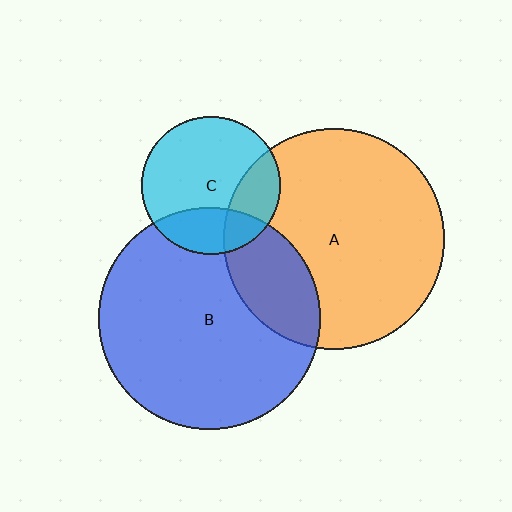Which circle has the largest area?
Circle B (blue).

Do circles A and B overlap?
Yes.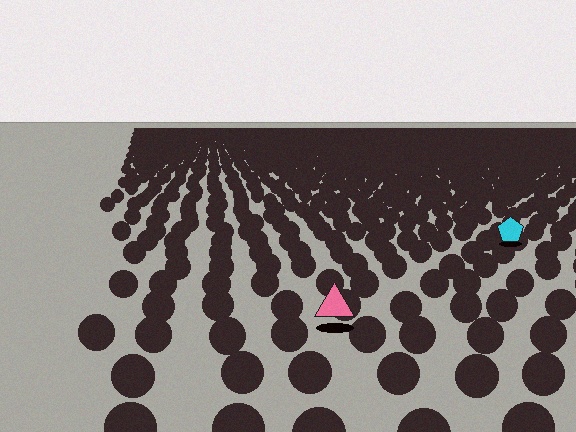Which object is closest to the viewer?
The pink triangle is closest. The texture marks near it are larger and more spread out.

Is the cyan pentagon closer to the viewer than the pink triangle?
No. The pink triangle is closer — you can tell from the texture gradient: the ground texture is coarser near it.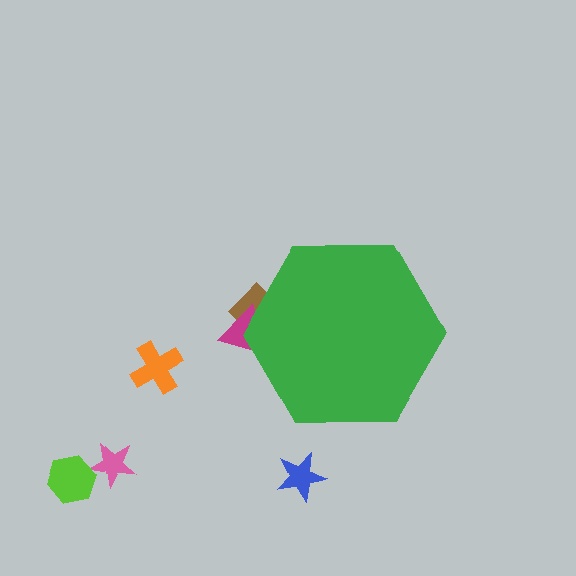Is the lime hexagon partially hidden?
No, the lime hexagon is fully visible.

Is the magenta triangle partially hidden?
Yes, the magenta triangle is partially hidden behind the green hexagon.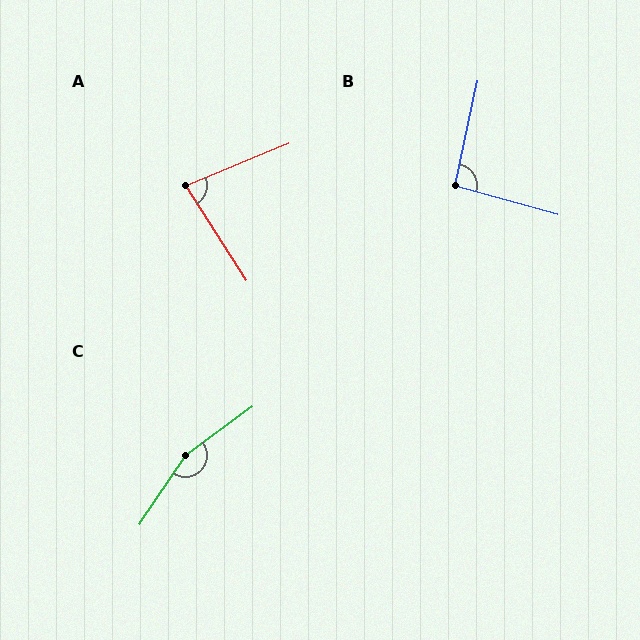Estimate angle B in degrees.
Approximately 93 degrees.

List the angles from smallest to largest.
A (80°), B (93°), C (160°).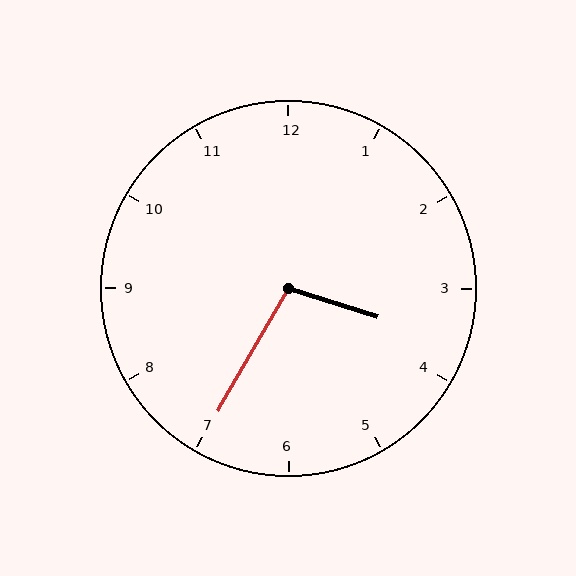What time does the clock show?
3:35.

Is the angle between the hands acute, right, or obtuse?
It is obtuse.